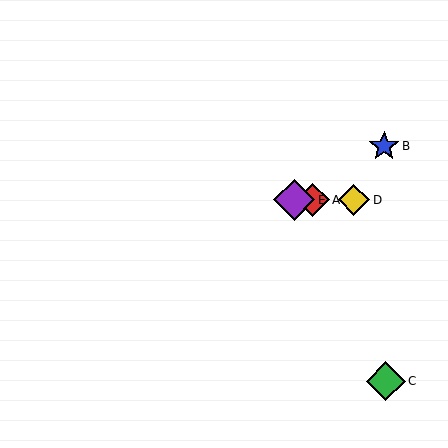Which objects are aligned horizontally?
Objects A, D, E are aligned horizontally.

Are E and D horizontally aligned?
Yes, both are at y≈200.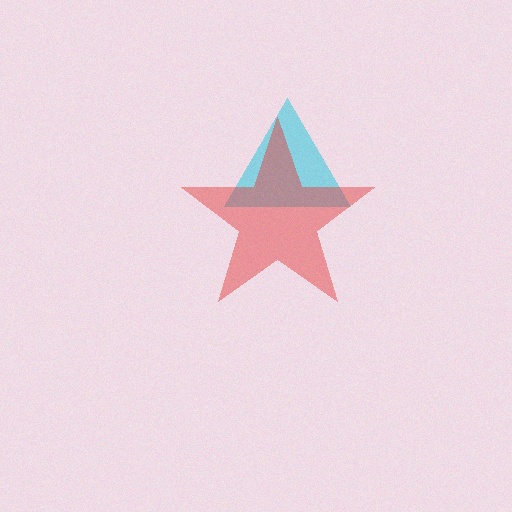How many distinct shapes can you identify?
There are 2 distinct shapes: a cyan triangle, a red star.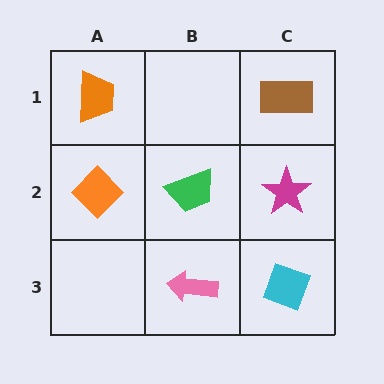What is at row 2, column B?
A green trapezoid.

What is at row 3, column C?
A cyan diamond.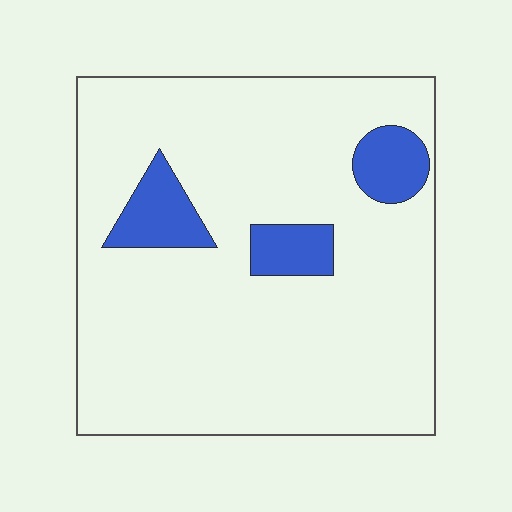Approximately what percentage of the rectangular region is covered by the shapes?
Approximately 10%.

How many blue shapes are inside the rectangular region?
3.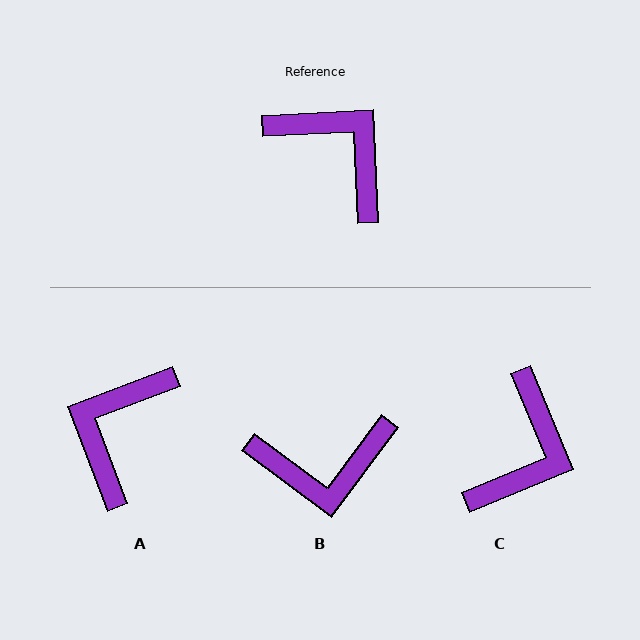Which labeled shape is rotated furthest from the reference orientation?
B, about 130 degrees away.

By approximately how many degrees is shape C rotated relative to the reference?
Approximately 70 degrees clockwise.